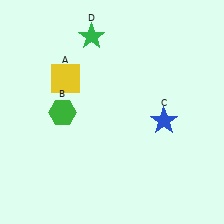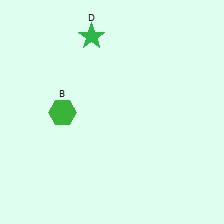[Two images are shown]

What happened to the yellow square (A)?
The yellow square (A) was removed in Image 2. It was in the top-left area of Image 1.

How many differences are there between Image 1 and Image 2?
There are 2 differences between the two images.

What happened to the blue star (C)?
The blue star (C) was removed in Image 2. It was in the bottom-right area of Image 1.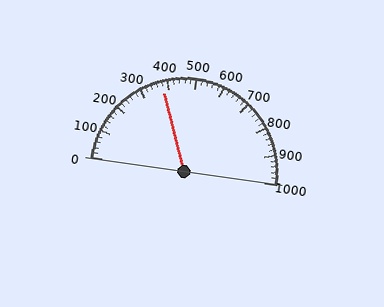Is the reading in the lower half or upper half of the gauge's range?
The reading is in the lower half of the range (0 to 1000).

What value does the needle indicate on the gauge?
The needle indicates approximately 380.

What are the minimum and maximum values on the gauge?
The gauge ranges from 0 to 1000.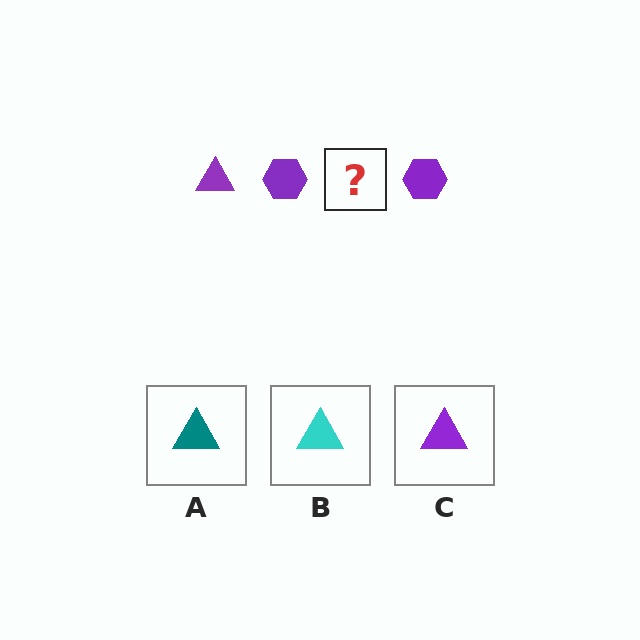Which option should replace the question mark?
Option C.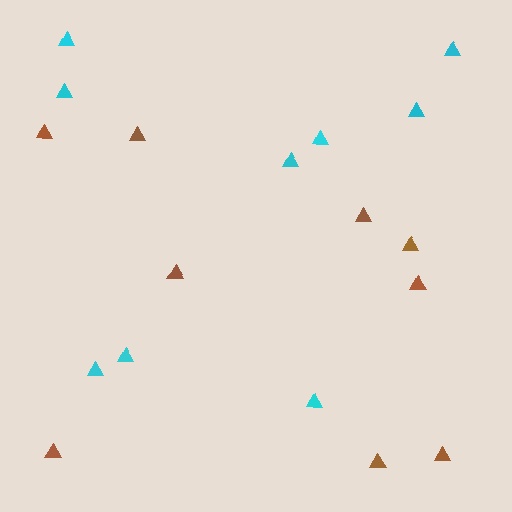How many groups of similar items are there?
There are 2 groups: one group of cyan triangles (9) and one group of brown triangles (9).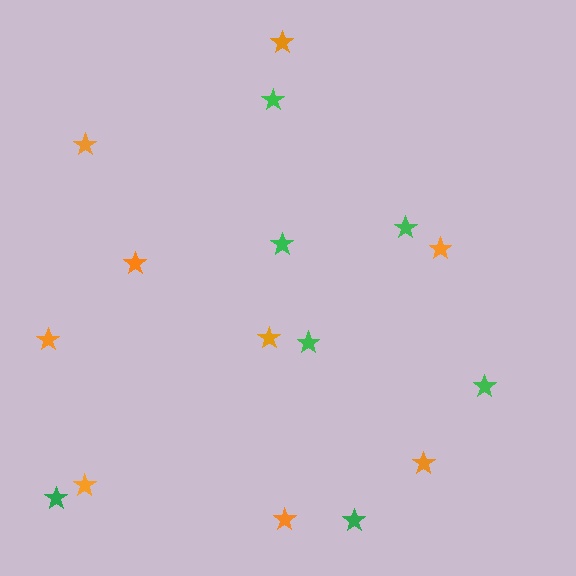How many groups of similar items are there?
There are 2 groups: one group of green stars (7) and one group of orange stars (9).